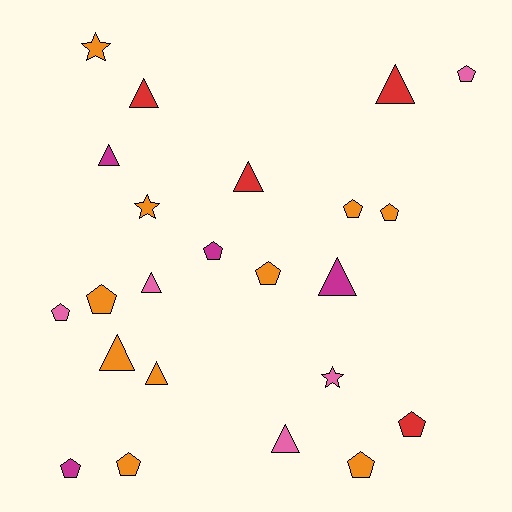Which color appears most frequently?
Orange, with 10 objects.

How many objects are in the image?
There are 23 objects.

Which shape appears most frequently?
Pentagon, with 11 objects.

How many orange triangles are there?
There are 2 orange triangles.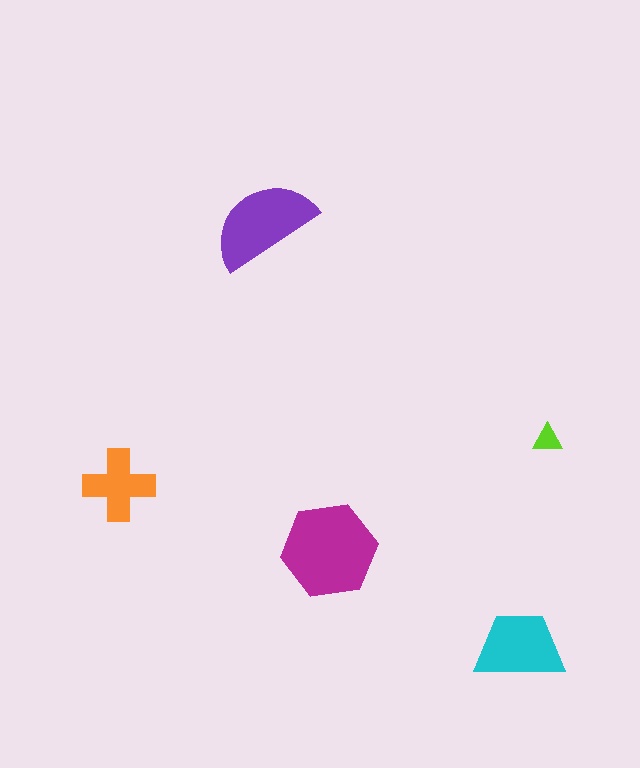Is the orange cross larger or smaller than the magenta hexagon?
Smaller.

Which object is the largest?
The magenta hexagon.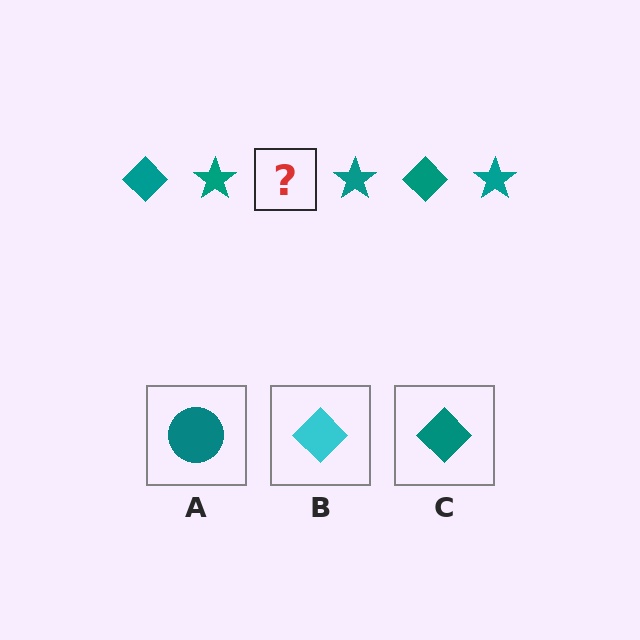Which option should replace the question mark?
Option C.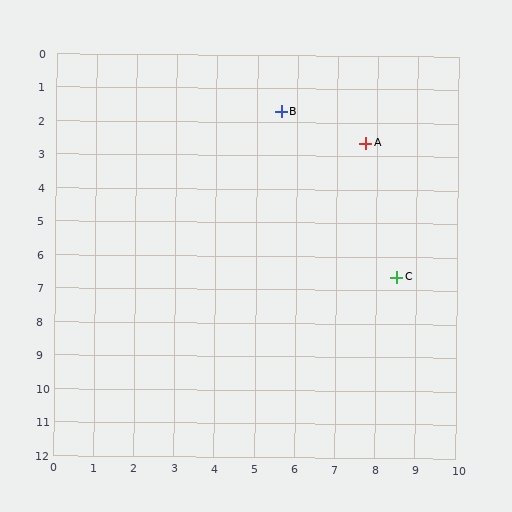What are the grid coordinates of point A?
Point A is at approximately (7.7, 2.6).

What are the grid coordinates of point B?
Point B is at approximately (5.6, 1.7).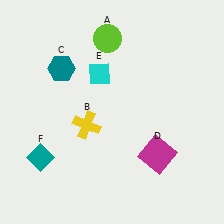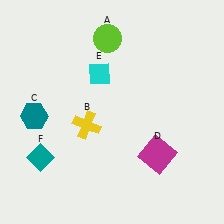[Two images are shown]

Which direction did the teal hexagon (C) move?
The teal hexagon (C) moved down.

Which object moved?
The teal hexagon (C) moved down.